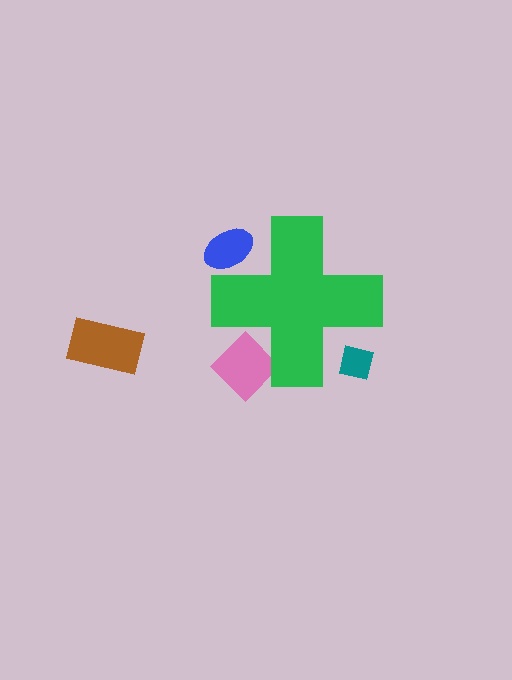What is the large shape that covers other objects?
A green cross.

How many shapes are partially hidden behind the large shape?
3 shapes are partially hidden.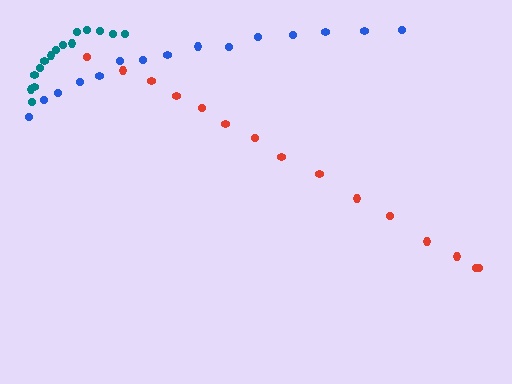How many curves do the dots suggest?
There are 3 distinct paths.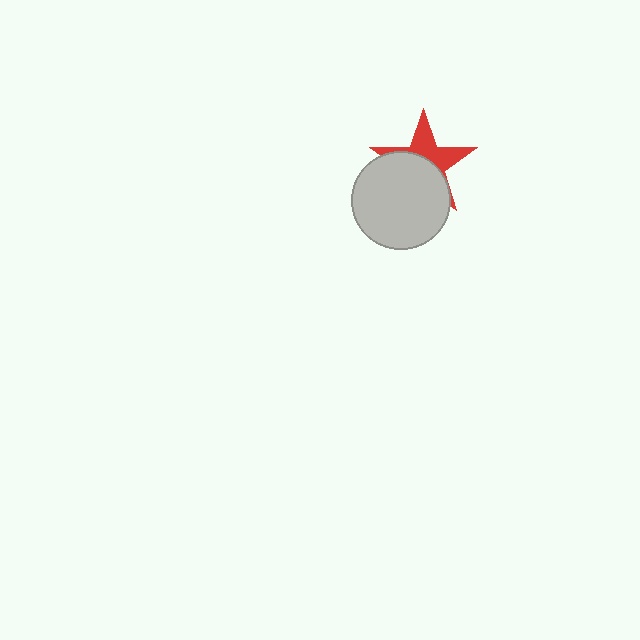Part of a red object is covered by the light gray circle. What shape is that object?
It is a star.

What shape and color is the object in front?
The object in front is a light gray circle.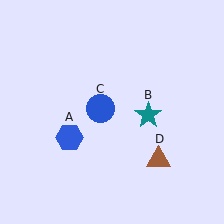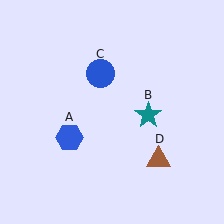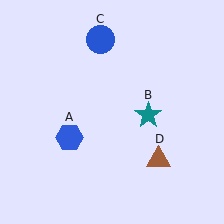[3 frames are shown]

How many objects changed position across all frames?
1 object changed position: blue circle (object C).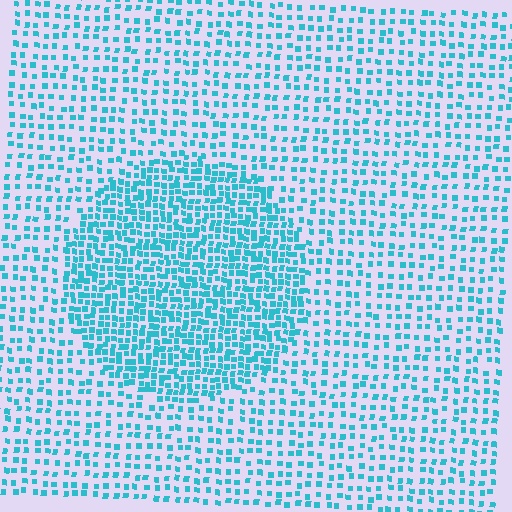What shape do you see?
I see a circle.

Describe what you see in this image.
The image contains small cyan elements arranged at two different densities. A circle-shaped region is visible where the elements are more densely packed than the surrounding area.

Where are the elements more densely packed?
The elements are more densely packed inside the circle boundary.